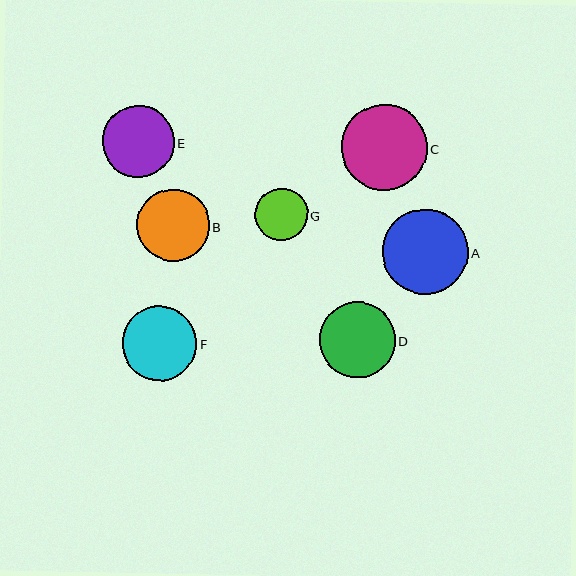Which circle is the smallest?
Circle G is the smallest with a size of approximately 53 pixels.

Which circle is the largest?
Circle C is the largest with a size of approximately 86 pixels.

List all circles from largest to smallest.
From largest to smallest: C, A, D, F, B, E, G.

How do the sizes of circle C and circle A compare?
Circle C and circle A are approximately the same size.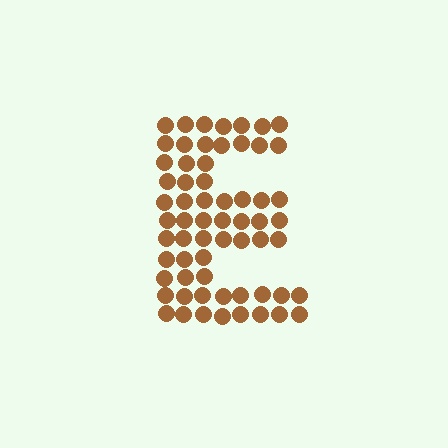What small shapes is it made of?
It is made of small circles.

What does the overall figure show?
The overall figure shows the letter E.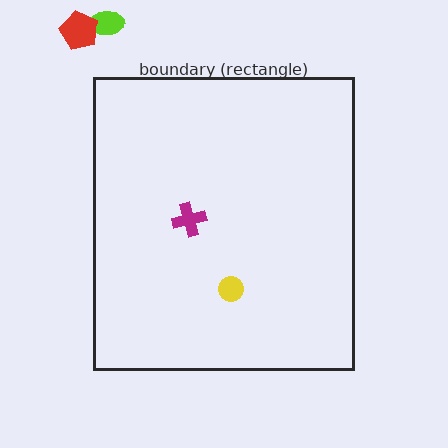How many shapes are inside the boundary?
2 inside, 2 outside.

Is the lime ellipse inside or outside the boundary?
Outside.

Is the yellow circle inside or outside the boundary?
Inside.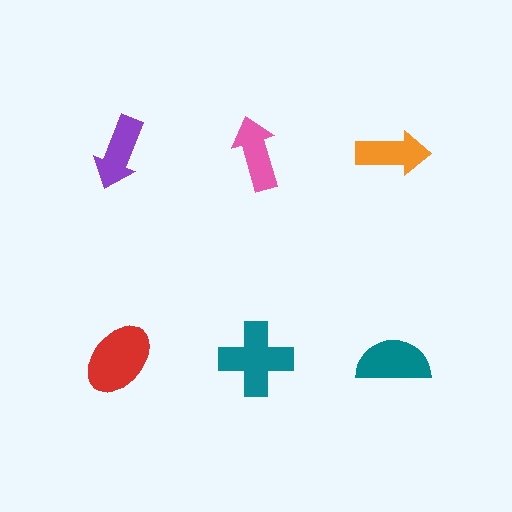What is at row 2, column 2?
A teal cross.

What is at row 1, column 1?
A purple arrow.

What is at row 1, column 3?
An orange arrow.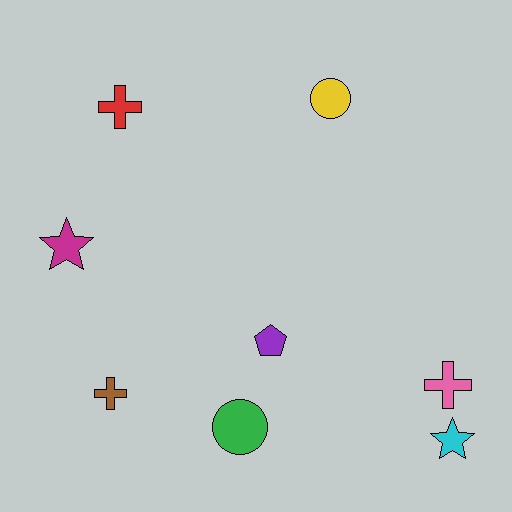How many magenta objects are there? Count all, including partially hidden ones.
There is 1 magenta object.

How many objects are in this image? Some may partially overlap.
There are 8 objects.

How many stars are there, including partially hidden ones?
There are 2 stars.